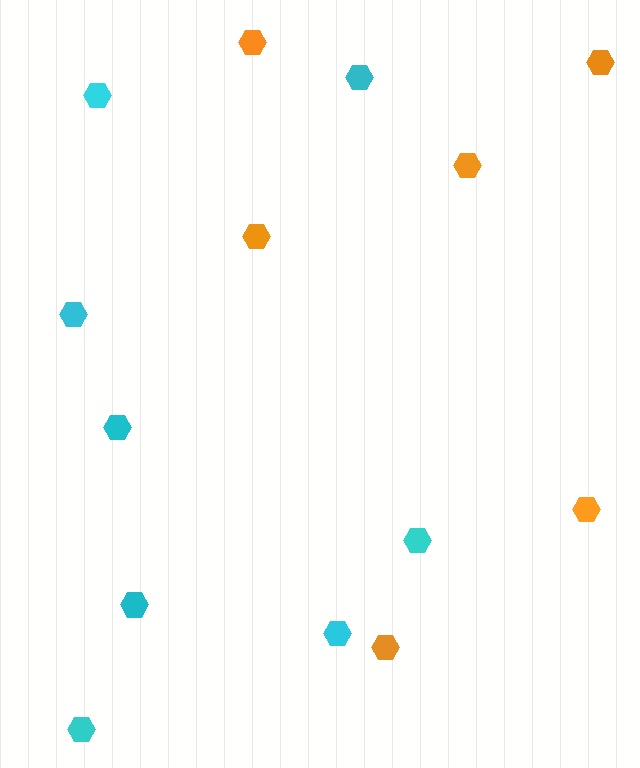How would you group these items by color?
There are 2 groups: one group of cyan hexagons (8) and one group of orange hexagons (6).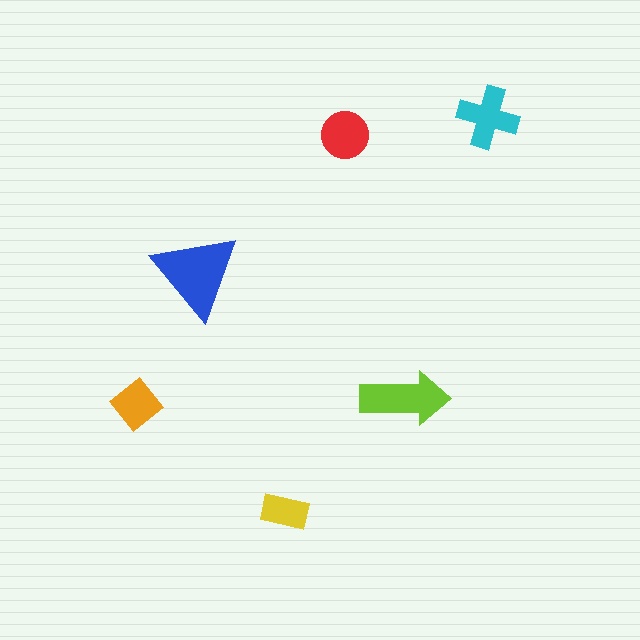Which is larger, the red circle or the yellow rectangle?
The red circle.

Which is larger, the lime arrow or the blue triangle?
The blue triangle.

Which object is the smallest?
The yellow rectangle.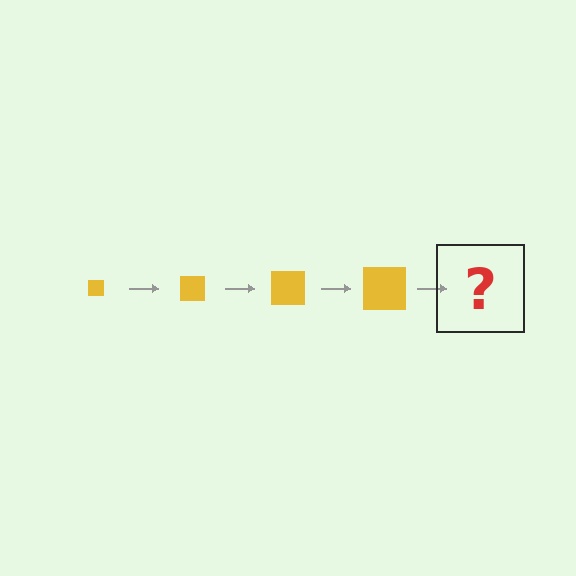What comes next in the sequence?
The next element should be a yellow square, larger than the previous one.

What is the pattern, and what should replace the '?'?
The pattern is that the square gets progressively larger each step. The '?' should be a yellow square, larger than the previous one.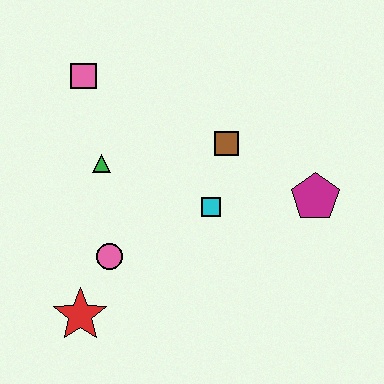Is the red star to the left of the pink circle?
Yes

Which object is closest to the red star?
The pink circle is closest to the red star.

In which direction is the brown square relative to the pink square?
The brown square is to the right of the pink square.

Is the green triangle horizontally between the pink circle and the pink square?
Yes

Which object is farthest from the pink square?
The magenta pentagon is farthest from the pink square.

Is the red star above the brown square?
No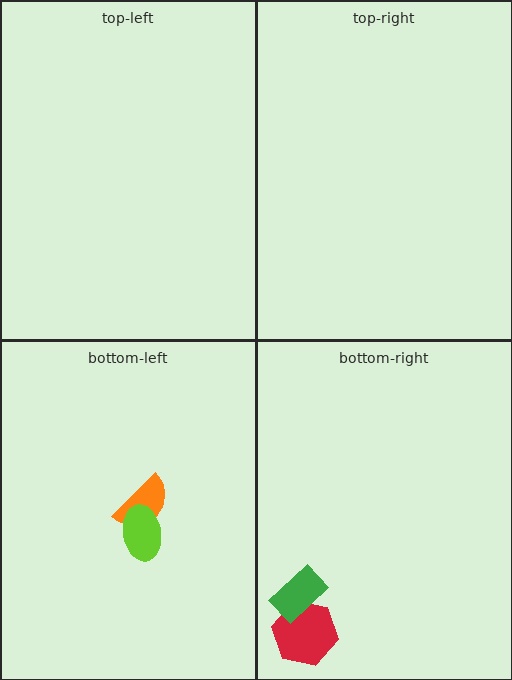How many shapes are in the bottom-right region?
2.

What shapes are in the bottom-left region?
The orange semicircle, the lime ellipse.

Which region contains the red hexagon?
The bottom-right region.